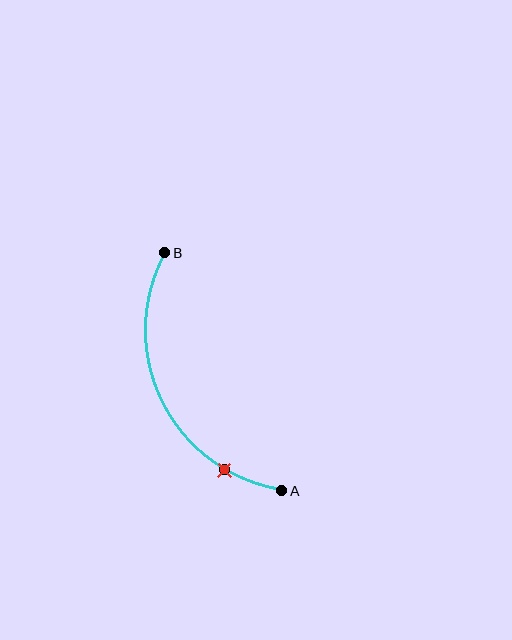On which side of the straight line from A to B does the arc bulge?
The arc bulges to the left of the straight line connecting A and B.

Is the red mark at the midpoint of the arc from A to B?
No. The red mark lies on the arc but is closer to endpoint A. The arc midpoint would be at the point on the curve equidistant along the arc from both A and B.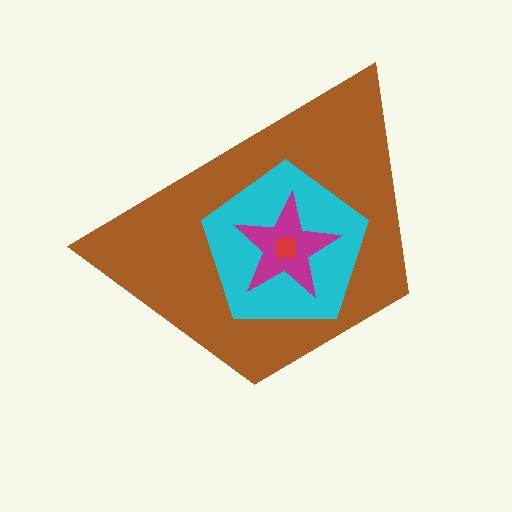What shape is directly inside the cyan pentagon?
The magenta star.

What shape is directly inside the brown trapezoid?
The cyan pentagon.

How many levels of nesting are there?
4.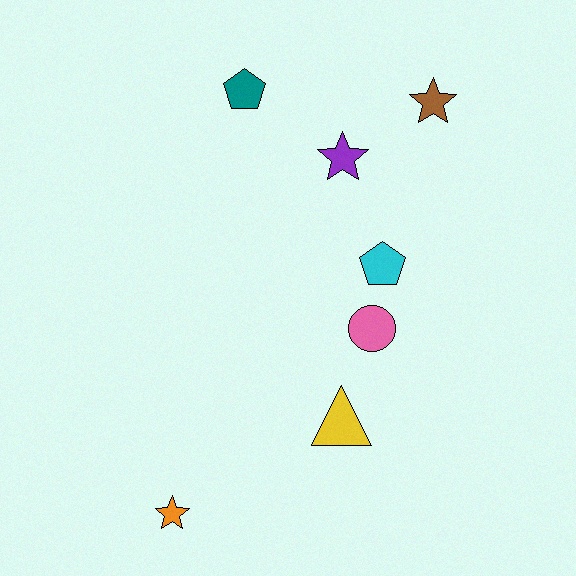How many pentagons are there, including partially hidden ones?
There are 2 pentagons.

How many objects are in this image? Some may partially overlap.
There are 7 objects.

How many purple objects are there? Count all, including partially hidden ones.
There is 1 purple object.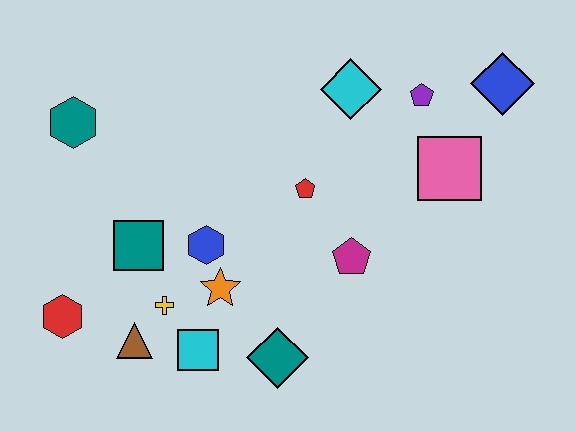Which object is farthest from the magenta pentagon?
The teal hexagon is farthest from the magenta pentagon.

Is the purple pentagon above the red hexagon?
Yes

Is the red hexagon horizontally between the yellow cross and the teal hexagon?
No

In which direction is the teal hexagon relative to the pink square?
The teal hexagon is to the left of the pink square.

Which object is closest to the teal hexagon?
The teal square is closest to the teal hexagon.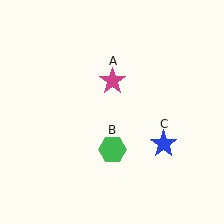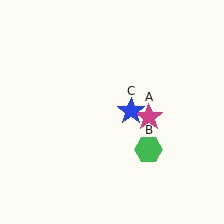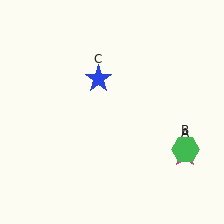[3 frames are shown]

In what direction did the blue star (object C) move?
The blue star (object C) moved up and to the left.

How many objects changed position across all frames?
3 objects changed position: magenta star (object A), green hexagon (object B), blue star (object C).